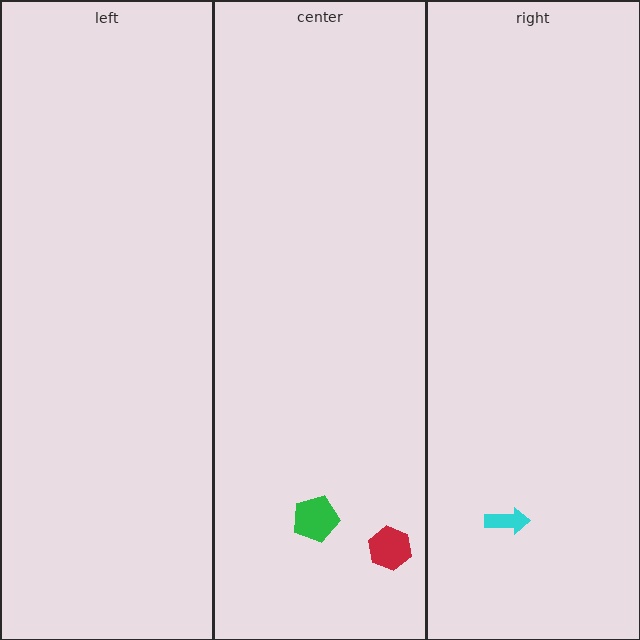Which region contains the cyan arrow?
The right region.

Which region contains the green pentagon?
The center region.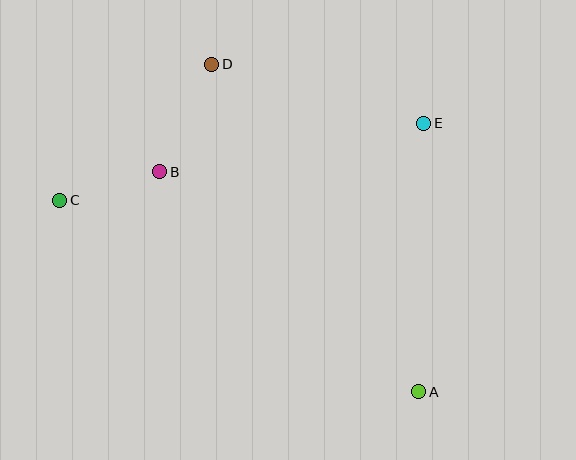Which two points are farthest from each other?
Points A and C are farthest from each other.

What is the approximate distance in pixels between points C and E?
The distance between C and E is approximately 372 pixels.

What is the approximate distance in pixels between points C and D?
The distance between C and D is approximately 204 pixels.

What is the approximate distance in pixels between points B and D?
The distance between B and D is approximately 119 pixels.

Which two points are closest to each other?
Points B and C are closest to each other.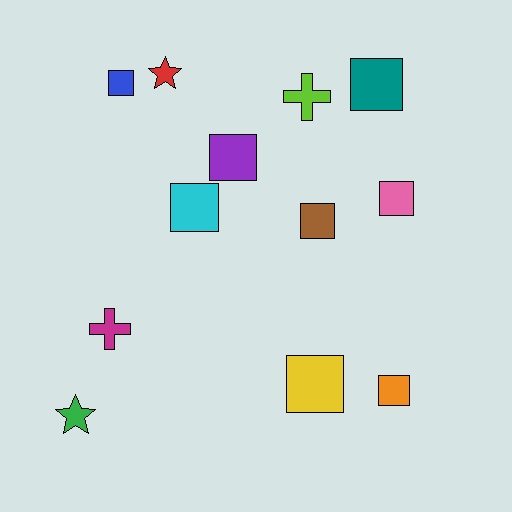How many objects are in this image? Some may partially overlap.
There are 12 objects.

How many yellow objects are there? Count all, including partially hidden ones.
There is 1 yellow object.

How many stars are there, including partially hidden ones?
There are 2 stars.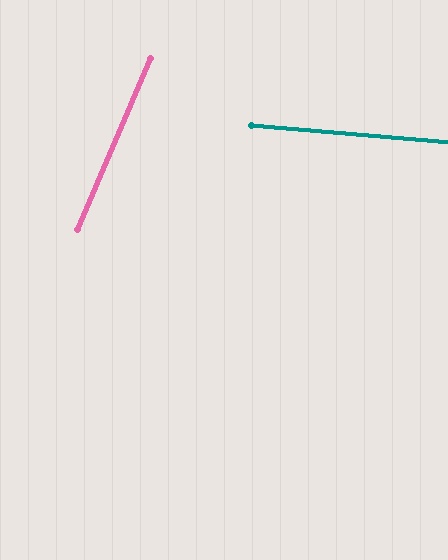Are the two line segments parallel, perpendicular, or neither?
Neither parallel nor perpendicular — they differ by about 72°.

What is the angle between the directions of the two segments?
Approximately 72 degrees.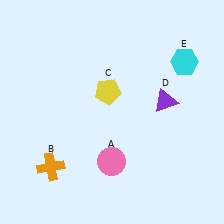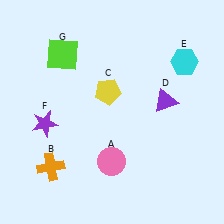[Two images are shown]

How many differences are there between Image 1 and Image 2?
There are 2 differences between the two images.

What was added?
A purple star (F), a lime square (G) were added in Image 2.